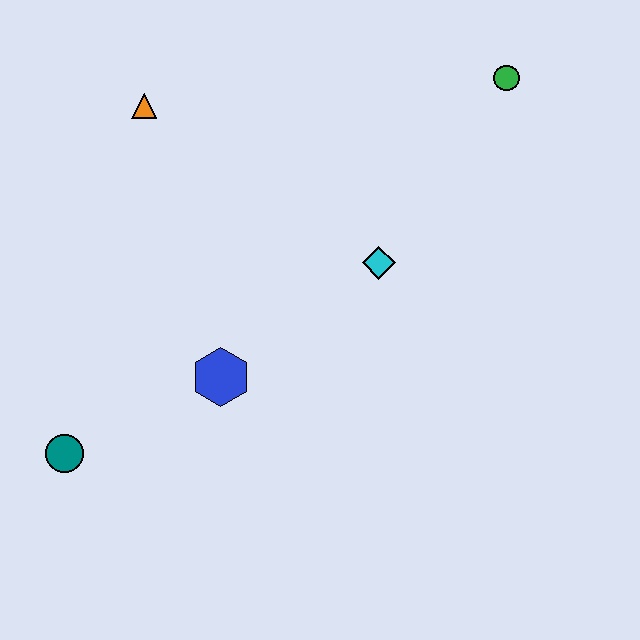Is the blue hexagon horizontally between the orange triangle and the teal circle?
No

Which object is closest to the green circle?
The cyan diamond is closest to the green circle.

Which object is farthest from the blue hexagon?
The green circle is farthest from the blue hexagon.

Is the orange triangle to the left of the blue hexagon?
Yes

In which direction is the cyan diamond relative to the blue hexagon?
The cyan diamond is to the right of the blue hexagon.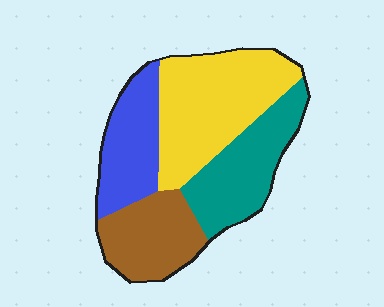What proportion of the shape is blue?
Blue takes up about one fifth (1/5) of the shape.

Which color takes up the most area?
Yellow, at roughly 35%.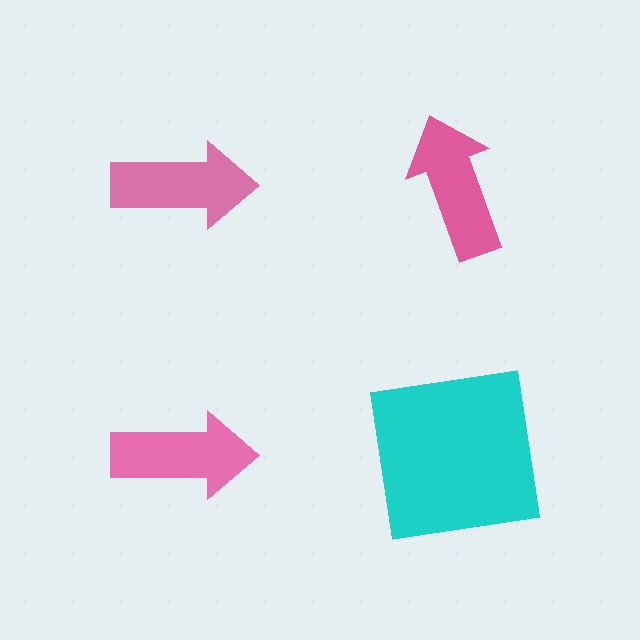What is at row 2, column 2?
A cyan square.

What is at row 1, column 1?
A pink arrow.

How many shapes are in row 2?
2 shapes.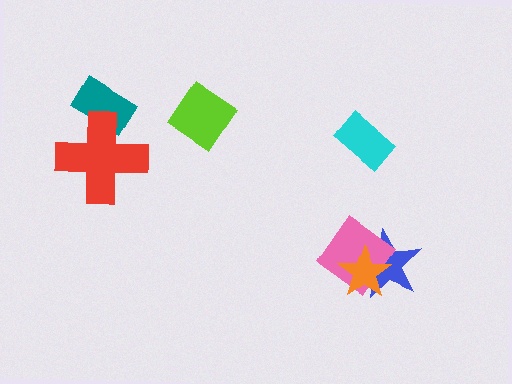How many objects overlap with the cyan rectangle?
0 objects overlap with the cyan rectangle.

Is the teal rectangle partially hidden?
Yes, it is partially covered by another shape.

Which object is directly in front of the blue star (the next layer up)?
The pink diamond is directly in front of the blue star.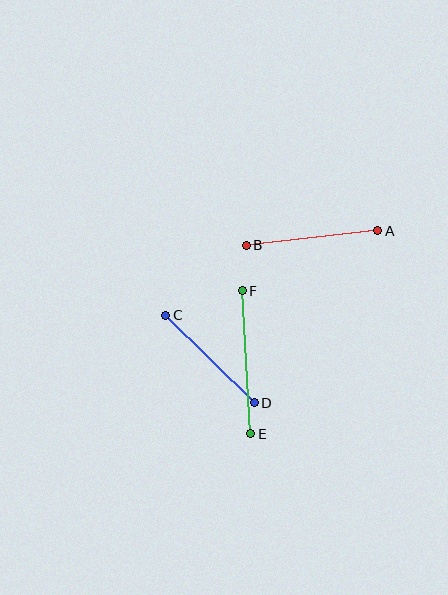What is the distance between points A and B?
The distance is approximately 132 pixels.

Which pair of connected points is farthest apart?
Points E and F are farthest apart.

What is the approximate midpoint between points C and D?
The midpoint is at approximately (210, 359) pixels.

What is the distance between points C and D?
The distance is approximately 124 pixels.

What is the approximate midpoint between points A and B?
The midpoint is at approximately (312, 238) pixels.